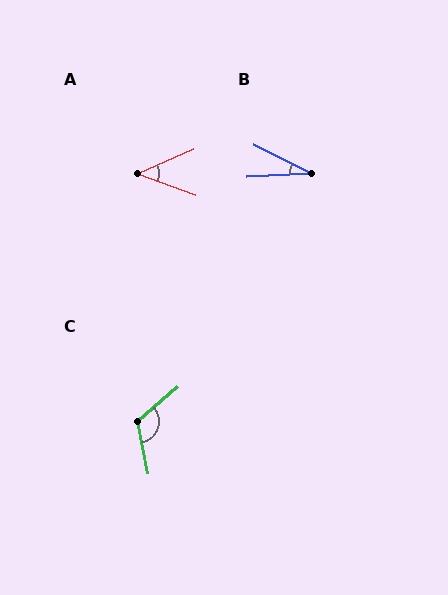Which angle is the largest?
C, at approximately 120 degrees.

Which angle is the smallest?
B, at approximately 30 degrees.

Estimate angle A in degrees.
Approximately 44 degrees.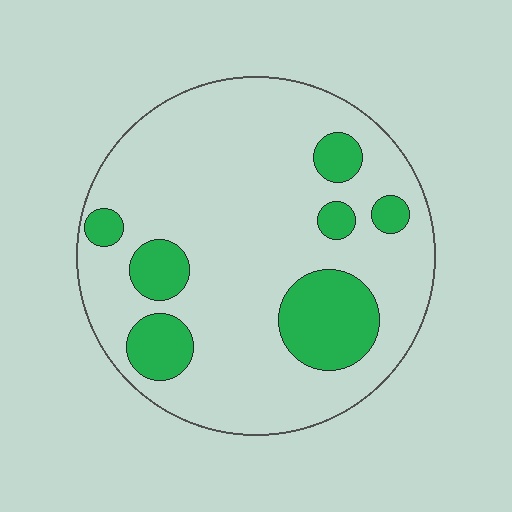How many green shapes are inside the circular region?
7.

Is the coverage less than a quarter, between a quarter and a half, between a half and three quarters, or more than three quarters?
Less than a quarter.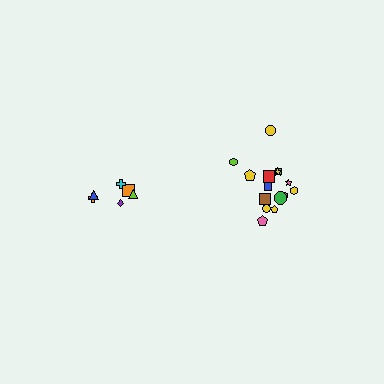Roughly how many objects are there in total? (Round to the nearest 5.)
Roughly 20 objects in total.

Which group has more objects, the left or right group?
The right group.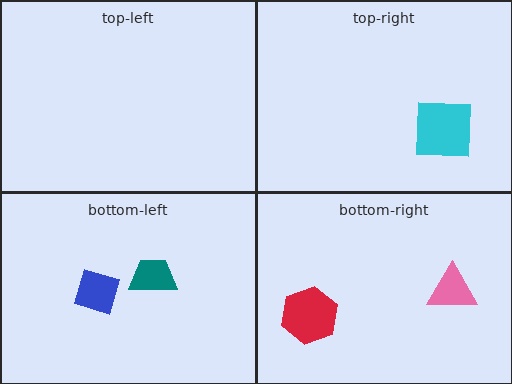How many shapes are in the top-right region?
1.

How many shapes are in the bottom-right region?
2.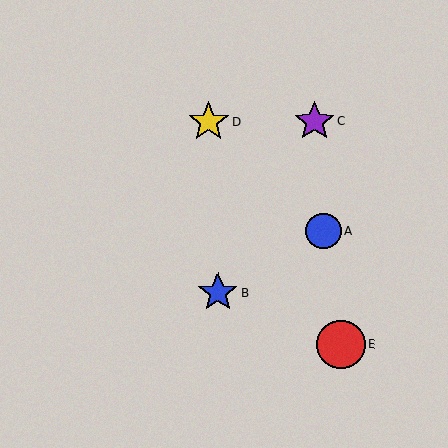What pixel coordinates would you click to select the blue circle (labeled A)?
Click at (323, 231) to select the blue circle A.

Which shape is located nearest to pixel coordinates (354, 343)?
The red circle (labeled E) at (341, 344) is nearest to that location.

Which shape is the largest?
The red circle (labeled E) is the largest.